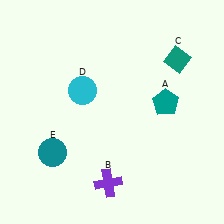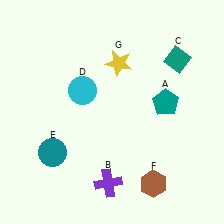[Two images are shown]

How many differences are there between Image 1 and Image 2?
There are 2 differences between the two images.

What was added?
A brown hexagon (F), a yellow star (G) were added in Image 2.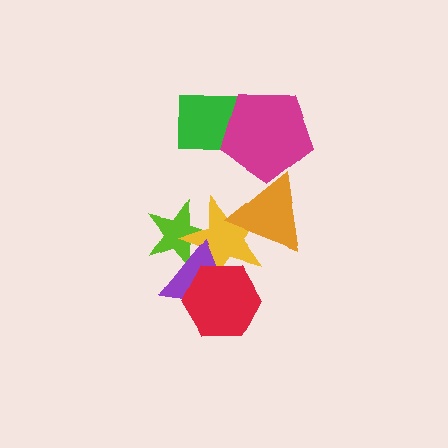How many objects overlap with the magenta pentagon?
2 objects overlap with the magenta pentagon.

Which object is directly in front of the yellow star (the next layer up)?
The orange triangle is directly in front of the yellow star.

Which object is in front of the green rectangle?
The magenta pentagon is in front of the green rectangle.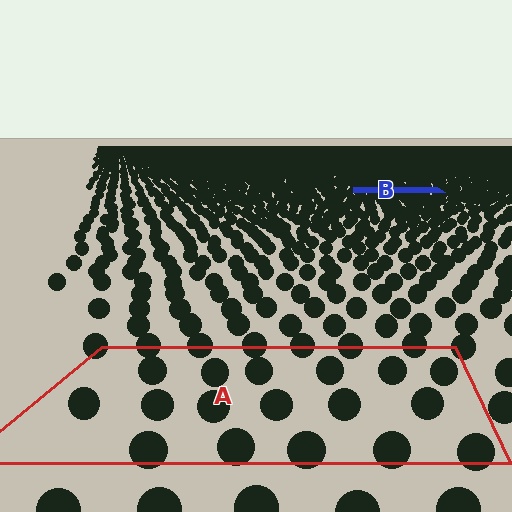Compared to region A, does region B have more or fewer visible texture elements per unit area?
Region B has more texture elements per unit area — they are packed more densely because it is farther away.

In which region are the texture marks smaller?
The texture marks are smaller in region B, because it is farther away.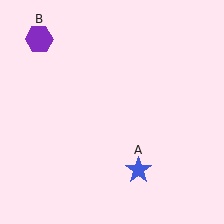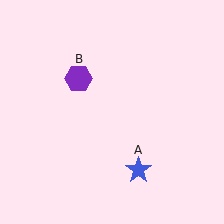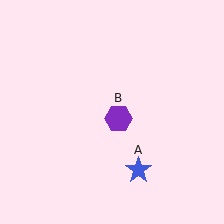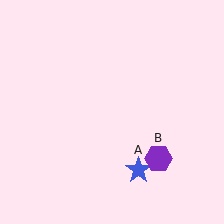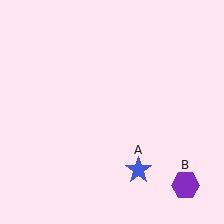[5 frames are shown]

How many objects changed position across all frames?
1 object changed position: purple hexagon (object B).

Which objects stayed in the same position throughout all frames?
Blue star (object A) remained stationary.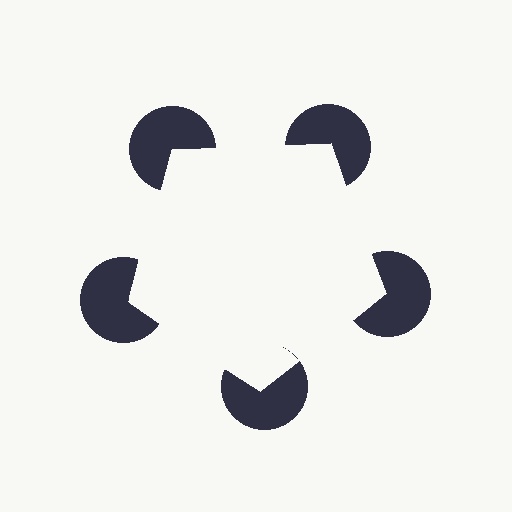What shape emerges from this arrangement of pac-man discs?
An illusory pentagon — its edges are inferred from the aligned wedge cuts in the pac-man discs, not physically drawn.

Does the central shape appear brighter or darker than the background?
It typically appears slightly brighter than the background, even though no actual brightness change is drawn.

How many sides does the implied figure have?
5 sides.